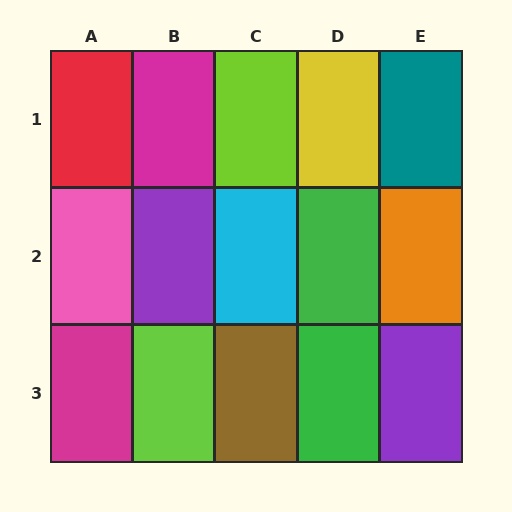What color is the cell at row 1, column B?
Magenta.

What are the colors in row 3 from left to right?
Magenta, lime, brown, green, purple.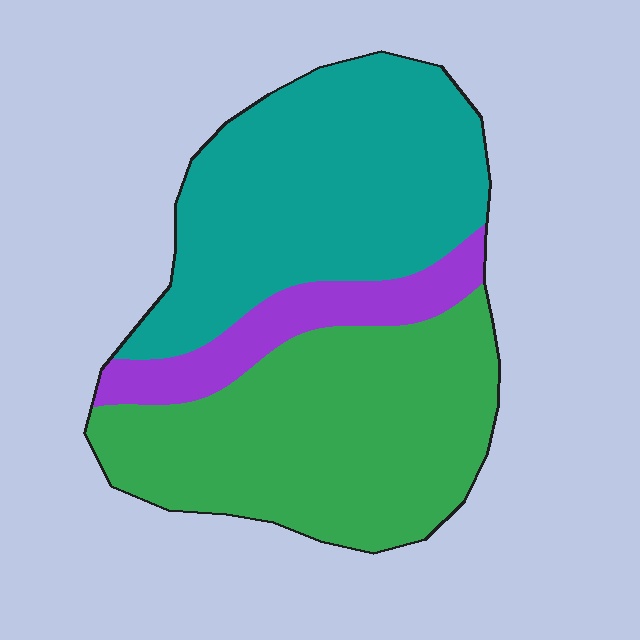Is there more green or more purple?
Green.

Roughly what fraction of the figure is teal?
Teal takes up about two fifths (2/5) of the figure.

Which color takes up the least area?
Purple, at roughly 15%.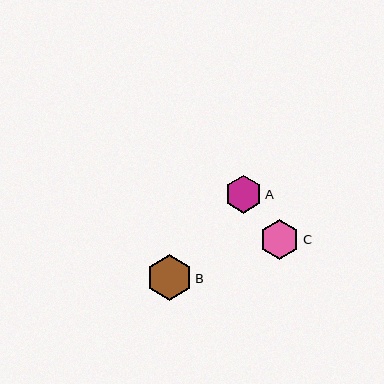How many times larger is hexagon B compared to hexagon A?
Hexagon B is approximately 1.2 times the size of hexagon A.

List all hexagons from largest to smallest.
From largest to smallest: B, C, A.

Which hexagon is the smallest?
Hexagon A is the smallest with a size of approximately 37 pixels.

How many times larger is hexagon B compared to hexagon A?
Hexagon B is approximately 1.2 times the size of hexagon A.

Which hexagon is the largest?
Hexagon B is the largest with a size of approximately 45 pixels.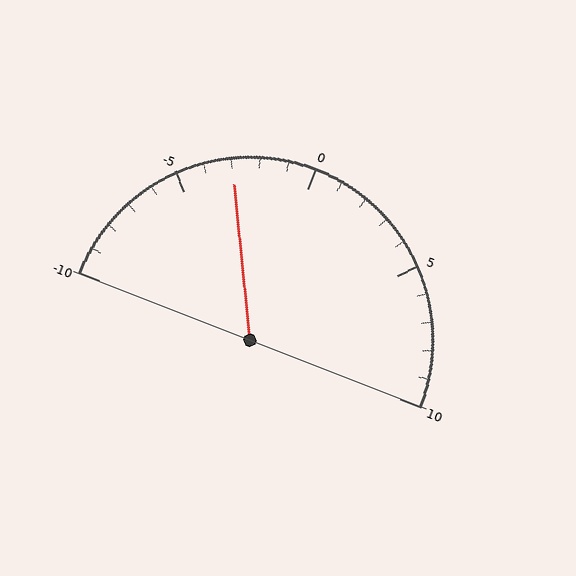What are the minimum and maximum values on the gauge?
The gauge ranges from -10 to 10.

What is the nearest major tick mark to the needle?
The nearest major tick mark is -5.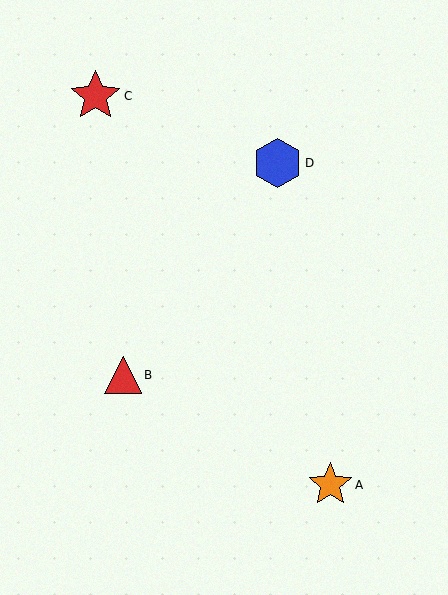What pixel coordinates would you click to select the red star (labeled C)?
Click at (96, 96) to select the red star C.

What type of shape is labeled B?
Shape B is a red triangle.